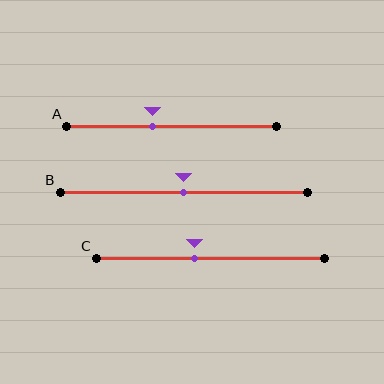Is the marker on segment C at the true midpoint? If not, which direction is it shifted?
No, the marker on segment C is shifted to the left by about 7% of the segment length.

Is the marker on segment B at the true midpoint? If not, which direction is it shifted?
Yes, the marker on segment B is at the true midpoint.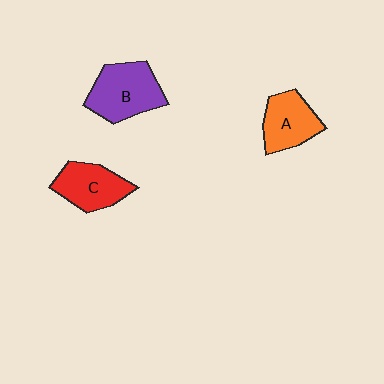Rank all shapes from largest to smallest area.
From largest to smallest: B (purple), C (red), A (orange).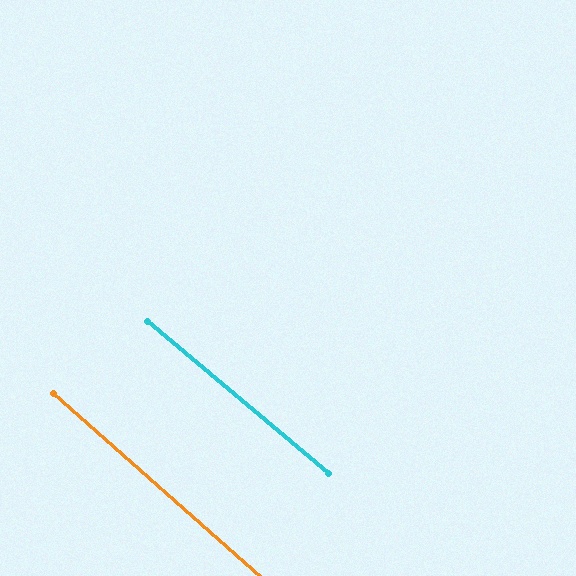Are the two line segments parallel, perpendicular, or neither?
Parallel — their directions differ by only 1.5°.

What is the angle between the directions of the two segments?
Approximately 1 degree.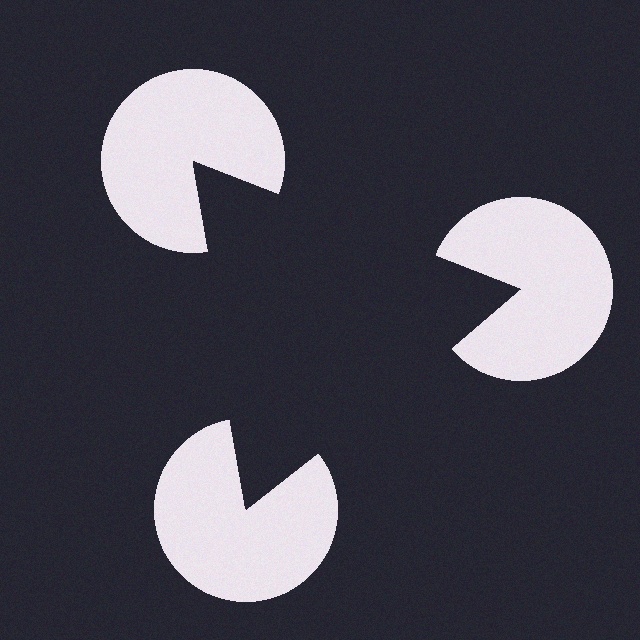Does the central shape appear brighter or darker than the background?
It typically appears slightly darker than the background, even though no actual brightness change is drawn.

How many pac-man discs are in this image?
There are 3 — one at each vertex of the illusory triangle.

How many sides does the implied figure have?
3 sides.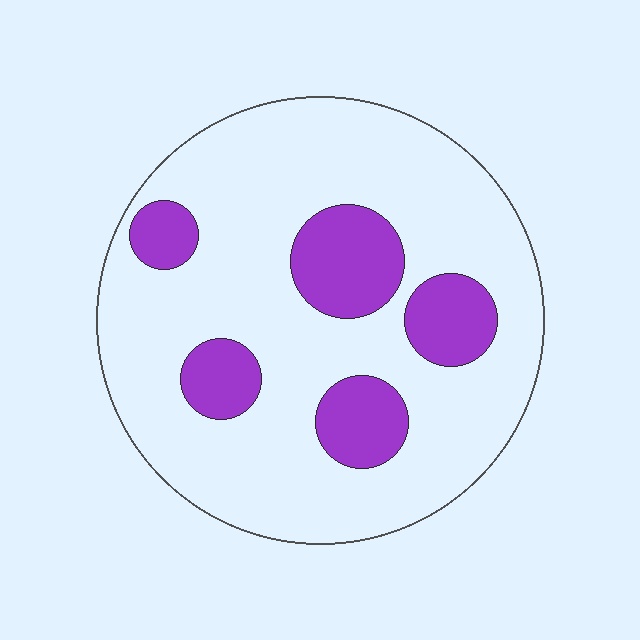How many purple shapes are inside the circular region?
5.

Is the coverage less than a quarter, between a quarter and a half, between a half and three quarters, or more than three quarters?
Less than a quarter.